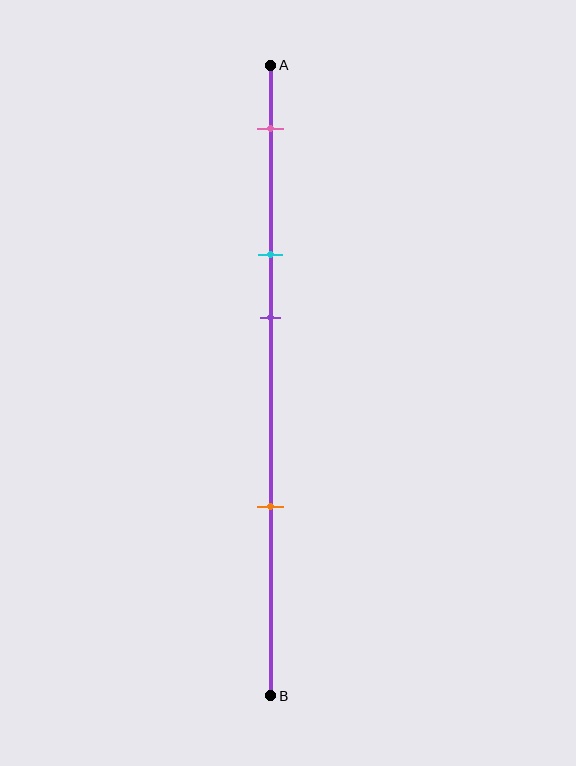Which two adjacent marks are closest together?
The cyan and purple marks are the closest adjacent pair.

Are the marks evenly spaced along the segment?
No, the marks are not evenly spaced.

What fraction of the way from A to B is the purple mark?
The purple mark is approximately 40% (0.4) of the way from A to B.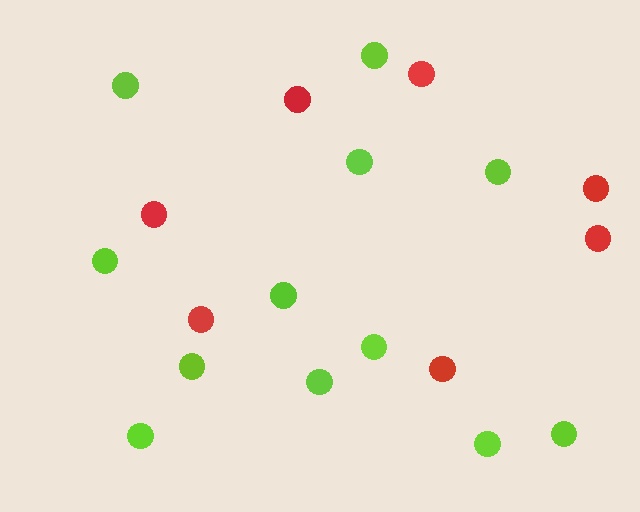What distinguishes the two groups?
There are 2 groups: one group of lime circles (12) and one group of red circles (7).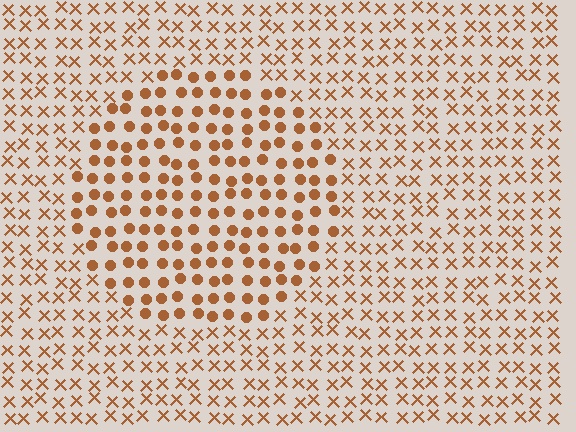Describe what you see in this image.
The image is filled with small brown elements arranged in a uniform grid. A circle-shaped region contains circles, while the surrounding area contains X marks. The boundary is defined purely by the change in element shape.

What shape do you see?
I see a circle.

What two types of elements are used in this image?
The image uses circles inside the circle region and X marks outside it.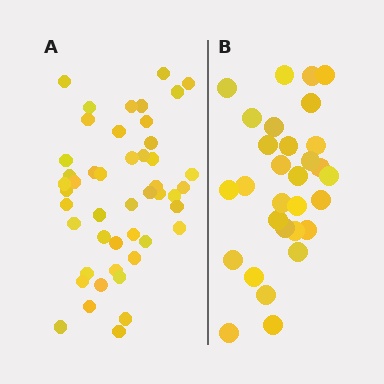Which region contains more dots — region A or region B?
Region A (the left region) has more dots.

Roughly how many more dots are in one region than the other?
Region A has approximately 15 more dots than region B.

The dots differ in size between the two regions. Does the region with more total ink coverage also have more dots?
No. Region B has more total ink coverage because its dots are larger, but region A actually contains more individual dots. Total area can be misleading — the number of items is what matters here.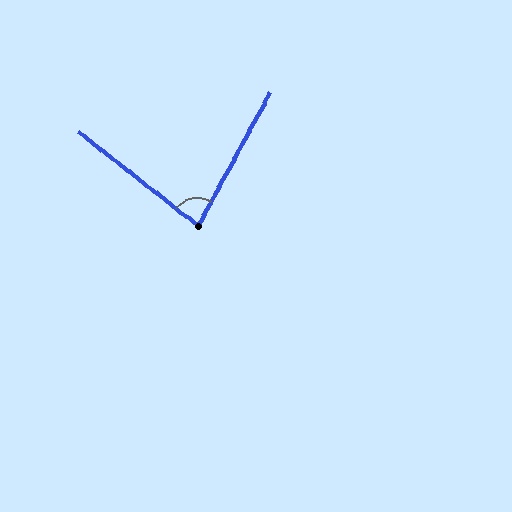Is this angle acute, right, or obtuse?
It is acute.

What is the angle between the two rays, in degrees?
Approximately 80 degrees.